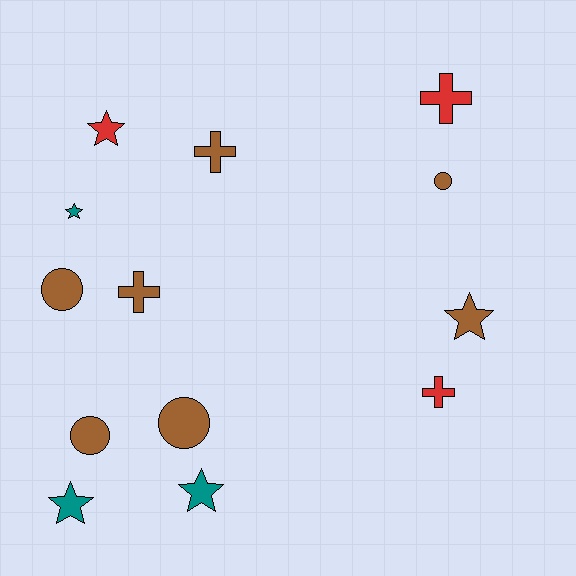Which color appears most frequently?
Brown, with 7 objects.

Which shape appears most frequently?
Star, with 5 objects.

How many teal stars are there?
There are 3 teal stars.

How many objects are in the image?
There are 13 objects.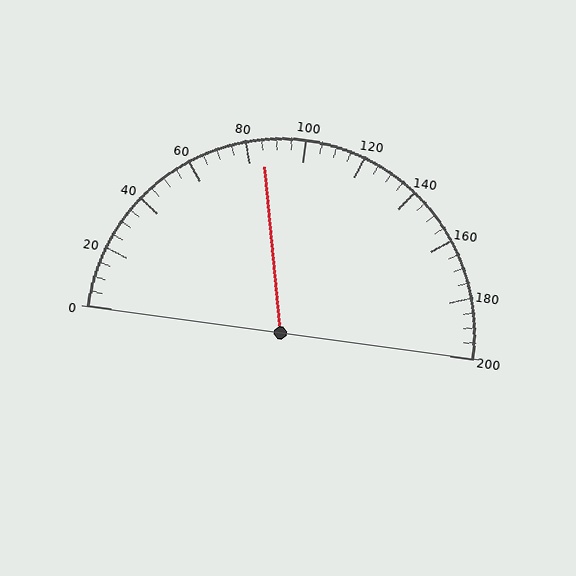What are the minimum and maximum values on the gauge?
The gauge ranges from 0 to 200.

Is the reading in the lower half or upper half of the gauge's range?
The reading is in the lower half of the range (0 to 200).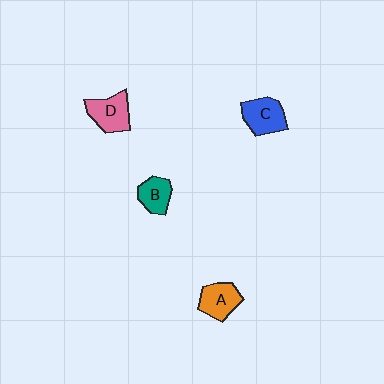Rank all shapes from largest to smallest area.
From largest to smallest: D (pink), C (blue), A (orange), B (teal).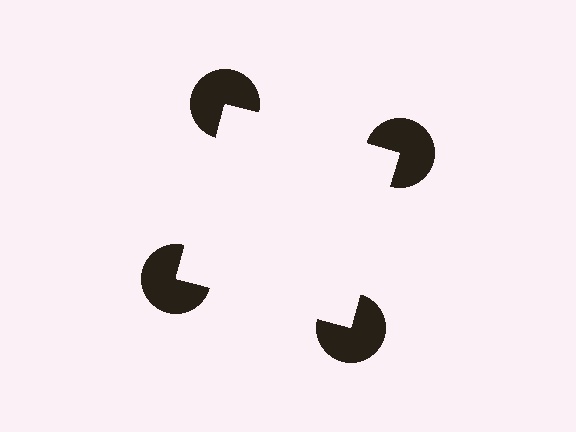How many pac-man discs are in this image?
There are 4 — one at each vertex of the illusory square.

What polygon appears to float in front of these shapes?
An illusory square — its edges are inferred from the aligned wedge cuts in the pac-man discs, not physically drawn.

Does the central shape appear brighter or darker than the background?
It typically appears slightly brighter than the background, even though no actual brightness change is drawn.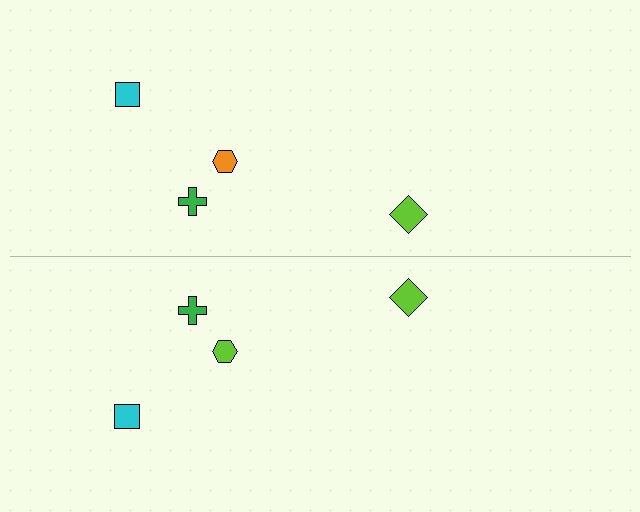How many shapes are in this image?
There are 8 shapes in this image.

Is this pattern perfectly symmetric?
No, the pattern is not perfectly symmetric. The lime hexagon on the bottom side breaks the symmetry — its mirror counterpart is orange.